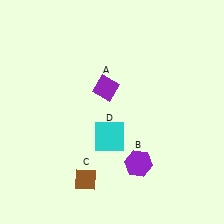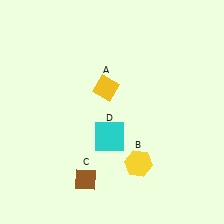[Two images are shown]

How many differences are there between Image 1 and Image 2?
There are 2 differences between the two images.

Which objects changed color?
A changed from purple to yellow. B changed from purple to yellow.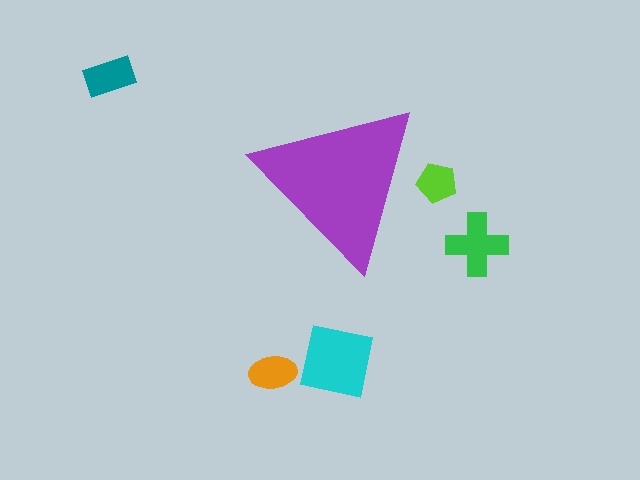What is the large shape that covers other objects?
A purple triangle.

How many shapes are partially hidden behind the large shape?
1 shape is partially hidden.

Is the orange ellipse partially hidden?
No, the orange ellipse is fully visible.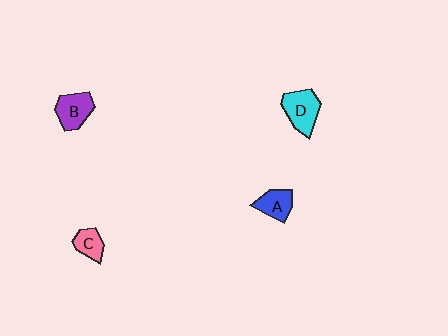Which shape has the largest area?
Shape D (cyan).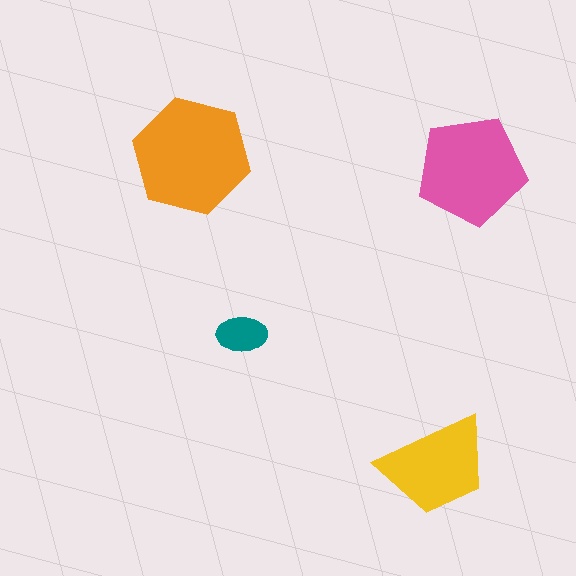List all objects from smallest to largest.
The teal ellipse, the yellow trapezoid, the pink pentagon, the orange hexagon.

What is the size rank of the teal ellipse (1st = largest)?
4th.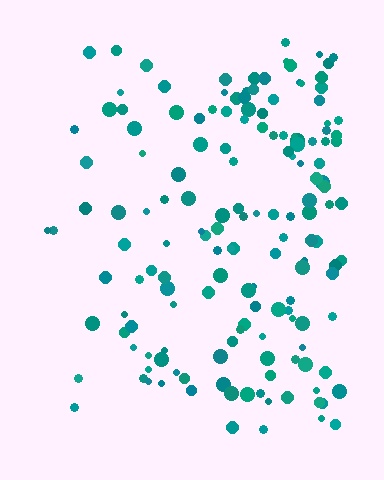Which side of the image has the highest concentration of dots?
The right.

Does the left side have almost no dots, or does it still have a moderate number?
Still a moderate number, just noticeably fewer than the right.